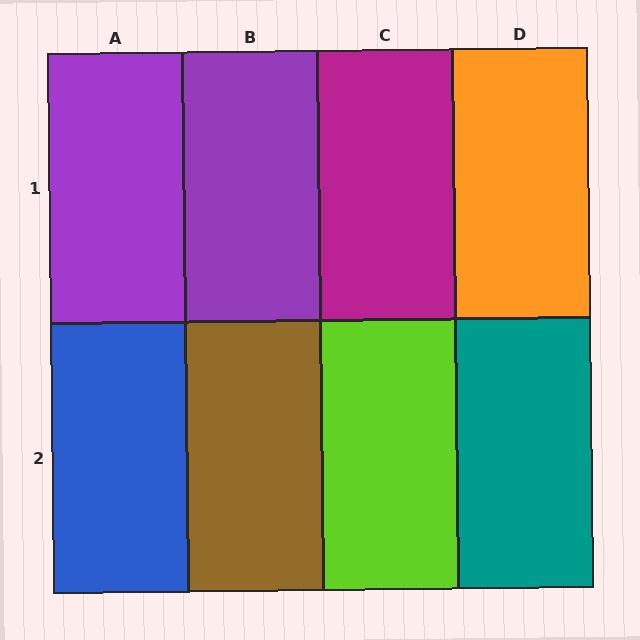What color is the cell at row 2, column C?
Lime.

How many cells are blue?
1 cell is blue.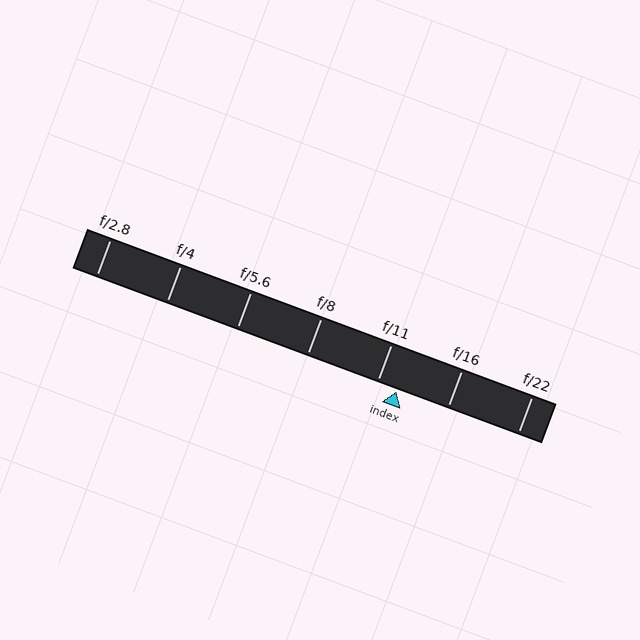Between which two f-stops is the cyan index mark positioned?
The index mark is between f/11 and f/16.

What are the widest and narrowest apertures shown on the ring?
The widest aperture shown is f/2.8 and the narrowest is f/22.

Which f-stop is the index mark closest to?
The index mark is closest to f/11.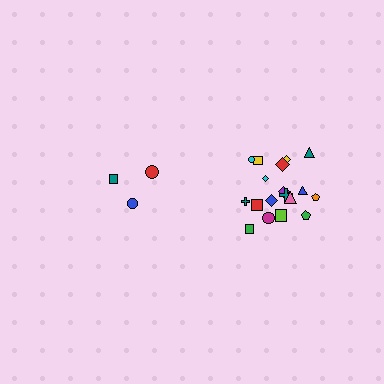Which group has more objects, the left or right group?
The right group.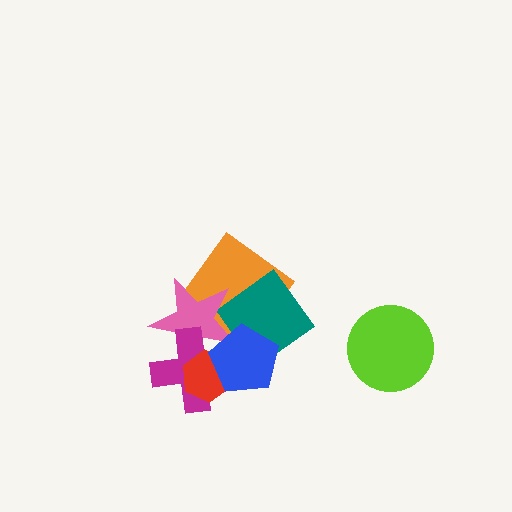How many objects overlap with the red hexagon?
3 objects overlap with the red hexagon.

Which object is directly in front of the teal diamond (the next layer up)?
The pink star is directly in front of the teal diamond.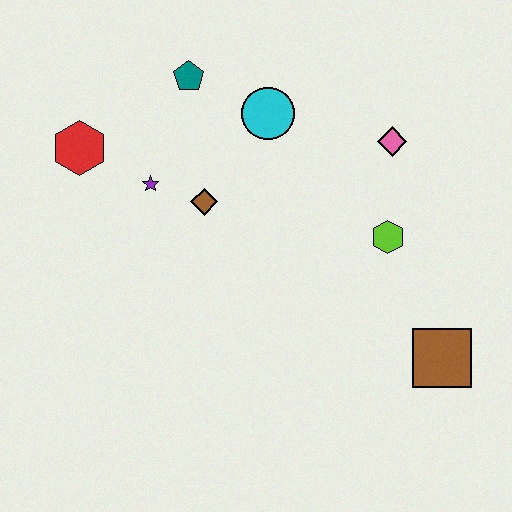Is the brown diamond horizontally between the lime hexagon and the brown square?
No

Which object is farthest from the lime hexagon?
The red hexagon is farthest from the lime hexagon.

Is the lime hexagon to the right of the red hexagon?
Yes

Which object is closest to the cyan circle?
The teal pentagon is closest to the cyan circle.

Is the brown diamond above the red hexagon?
No